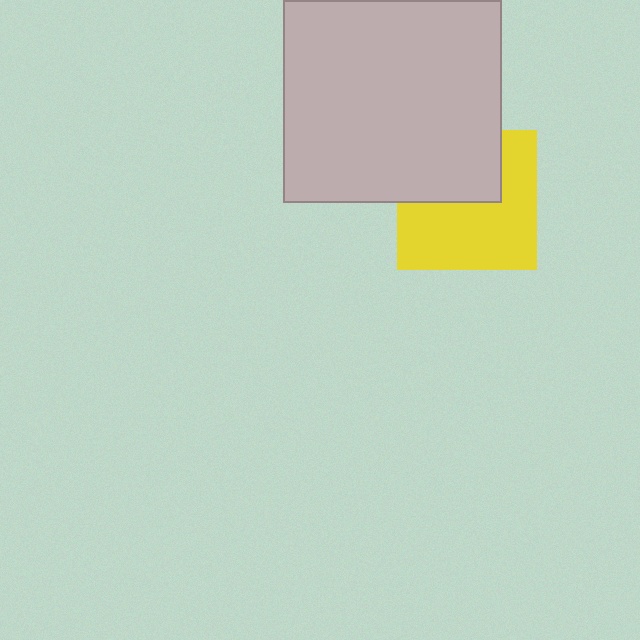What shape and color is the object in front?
The object in front is a light gray rectangle.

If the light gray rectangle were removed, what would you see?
You would see the complete yellow square.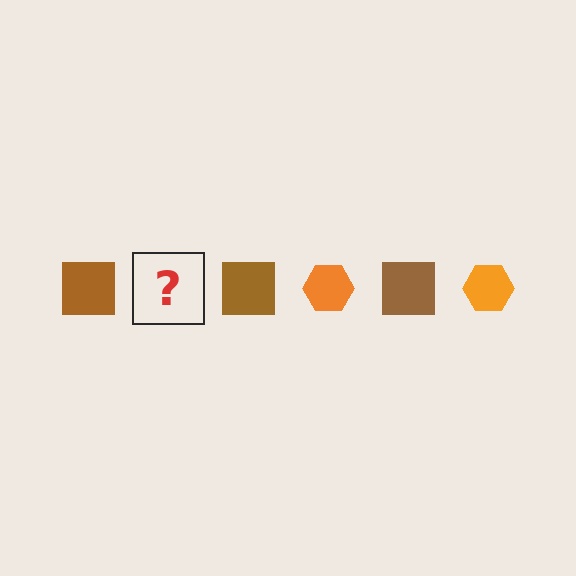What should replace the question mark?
The question mark should be replaced with an orange hexagon.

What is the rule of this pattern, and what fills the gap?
The rule is that the pattern alternates between brown square and orange hexagon. The gap should be filled with an orange hexagon.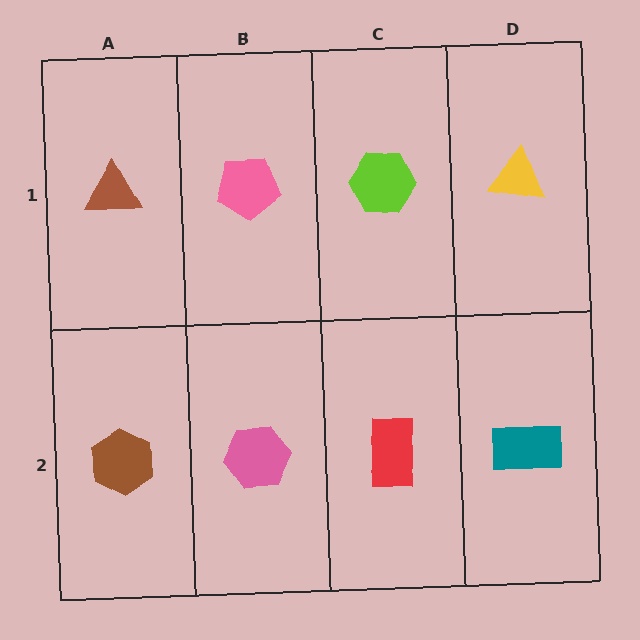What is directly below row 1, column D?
A teal rectangle.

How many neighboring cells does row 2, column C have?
3.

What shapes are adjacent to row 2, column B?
A pink pentagon (row 1, column B), a brown hexagon (row 2, column A), a red rectangle (row 2, column C).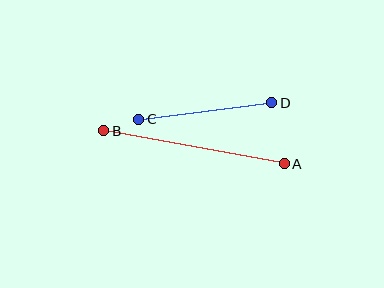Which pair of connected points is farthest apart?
Points A and B are farthest apart.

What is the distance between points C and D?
The distance is approximately 134 pixels.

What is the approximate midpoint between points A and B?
The midpoint is at approximately (194, 147) pixels.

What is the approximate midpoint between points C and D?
The midpoint is at approximately (205, 111) pixels.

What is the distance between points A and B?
The distance is approximately 183 pixels.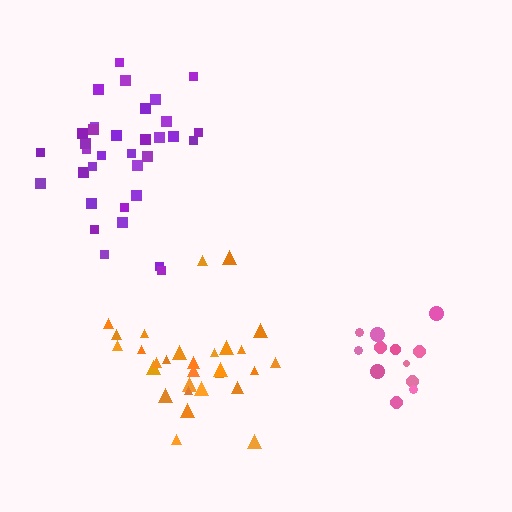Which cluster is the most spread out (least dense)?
Pink.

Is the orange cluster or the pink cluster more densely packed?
Orange.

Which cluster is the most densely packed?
Purple.